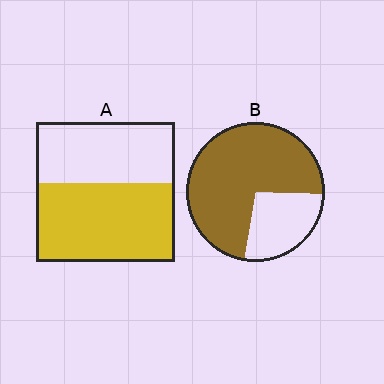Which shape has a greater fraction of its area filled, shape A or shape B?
Shape B.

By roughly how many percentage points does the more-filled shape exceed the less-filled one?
By roughly 15 percentage points (B over A).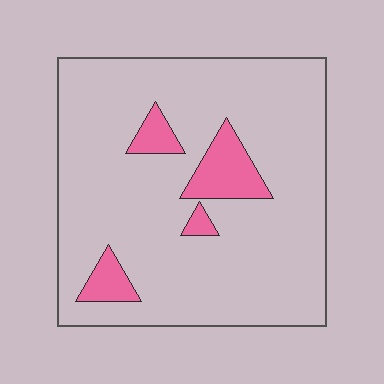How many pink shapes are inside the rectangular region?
4.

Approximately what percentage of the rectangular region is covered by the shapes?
Approximately 10%.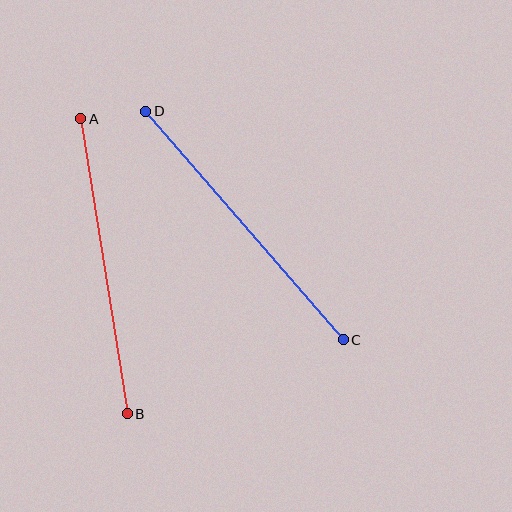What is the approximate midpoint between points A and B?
The midpoint is at approximately (104, 266) pixels.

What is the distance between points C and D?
The distance is approximately 302 pixels.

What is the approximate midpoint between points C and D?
The midpoint is at approximately (244, 226) pixels.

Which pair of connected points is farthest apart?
Points C and D are farthest apart.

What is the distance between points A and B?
The distance is approximately 299 pixels.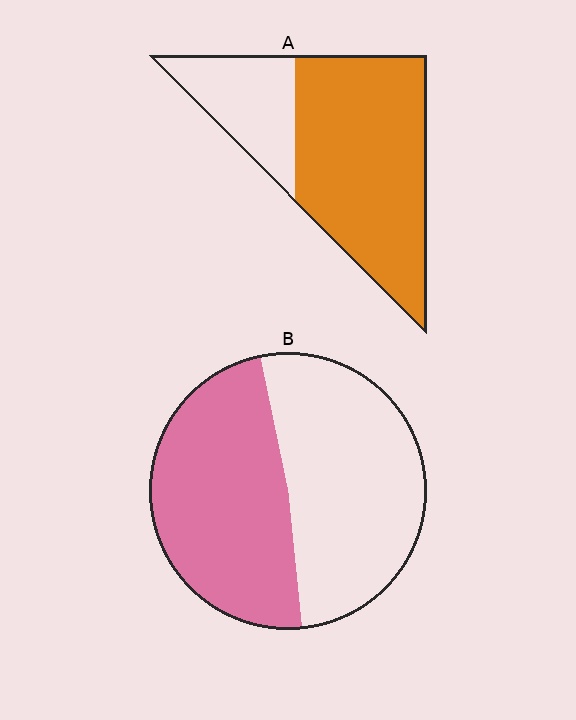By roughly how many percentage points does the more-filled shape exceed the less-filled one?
By roughly 25 percentage points (A over B).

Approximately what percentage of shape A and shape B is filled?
A is approximately 70% and B is approximately 50%.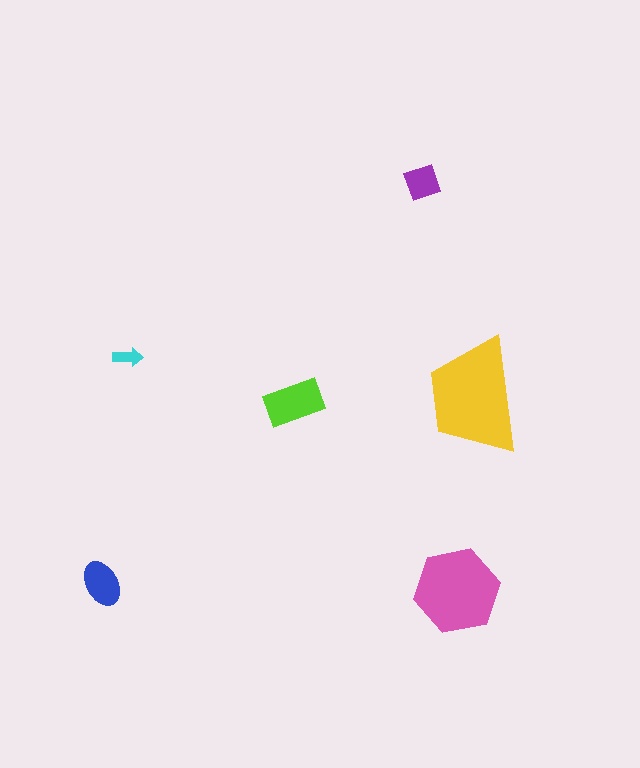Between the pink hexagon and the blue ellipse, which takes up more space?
The pink hexagon.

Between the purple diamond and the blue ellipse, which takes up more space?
The blue ellipse.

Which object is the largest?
The yellow trapezoid.